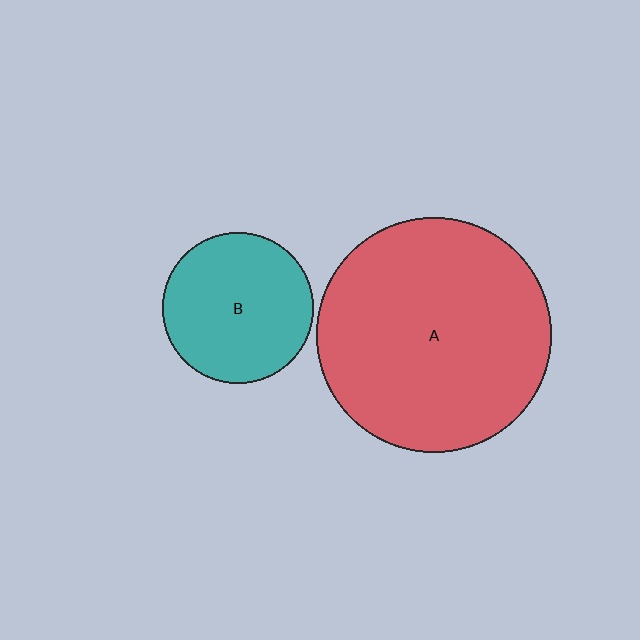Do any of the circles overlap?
No, none of the circles overlap.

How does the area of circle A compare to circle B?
Approximately 2.4 times.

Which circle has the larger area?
Circle A (red).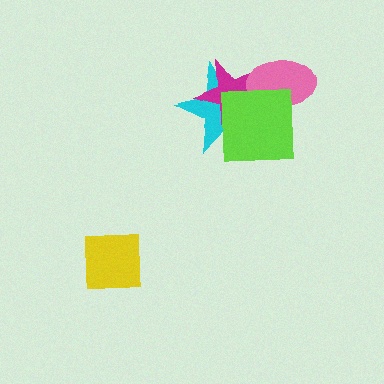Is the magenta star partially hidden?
Yes, it is partially covered by another shape.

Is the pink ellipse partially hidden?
Yes, it is partially covered by another shape.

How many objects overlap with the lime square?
3 objects overlap with the lime square.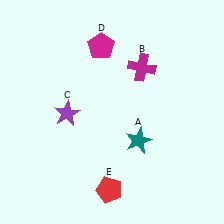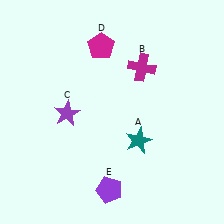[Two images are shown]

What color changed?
The pentagon (E) changed from red in Image 1 to purple in Image 2.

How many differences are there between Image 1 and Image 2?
There is 1 difference between the two images.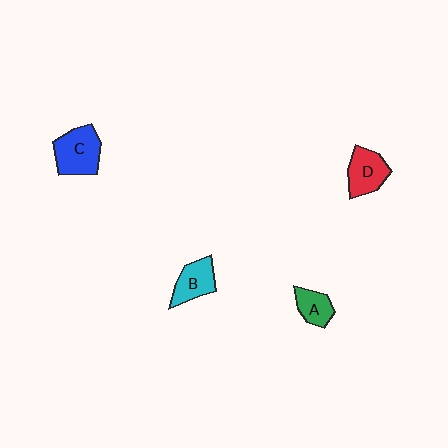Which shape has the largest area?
Shape C (blue).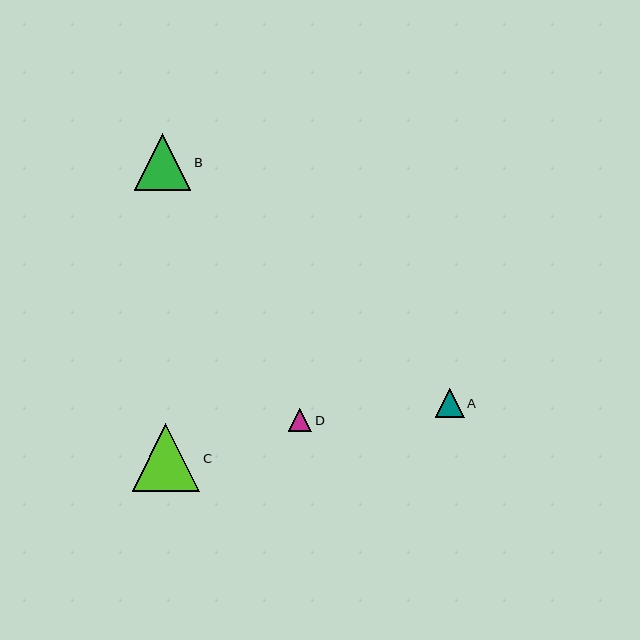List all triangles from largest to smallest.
From largest to smallest: C, B, A, D.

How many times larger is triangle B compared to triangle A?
Triangle B is approximately 1.9 times the size of triangle A.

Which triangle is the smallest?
Triangle D is the smallest with a size of approximately 23 pixels.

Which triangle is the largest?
Triangle C is the largest with a size of approximately 68 pixels.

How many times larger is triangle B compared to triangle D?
Triangle B is approximately 2.4 times the size of triangle D.